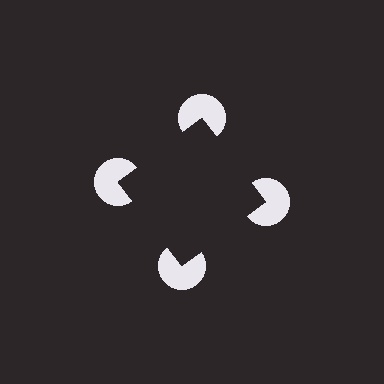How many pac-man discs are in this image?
There are 4 — one at each vertex of the illusory square.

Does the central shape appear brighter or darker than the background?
It typically appears slightly darker than the background, even though no actual brightness change is drawn.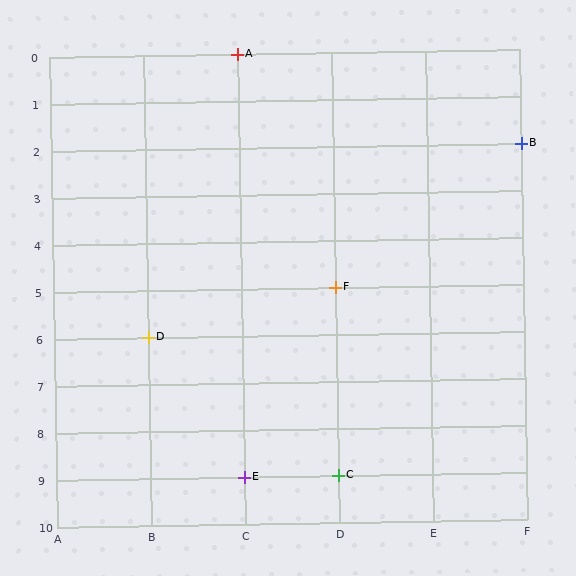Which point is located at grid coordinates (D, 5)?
Point F is at (D, 5).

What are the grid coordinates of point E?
Point E is at grid coordinates (C, 9).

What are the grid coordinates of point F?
Point F is at grid coordinates (D, 5).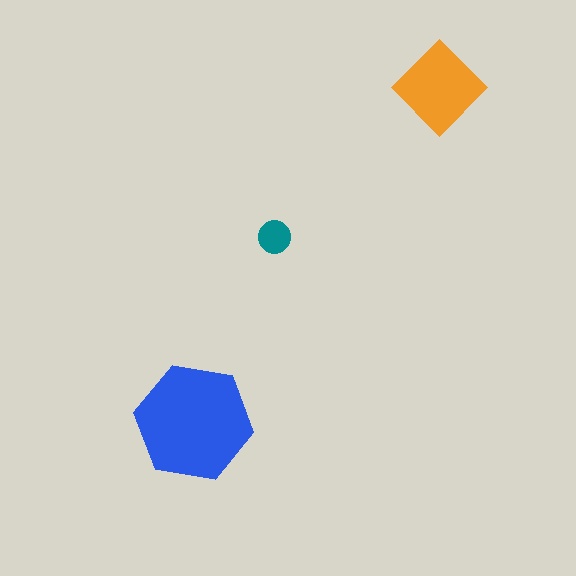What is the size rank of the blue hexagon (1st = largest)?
1st.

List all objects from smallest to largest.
The teal circle, the orange diamond, the blue hexagon.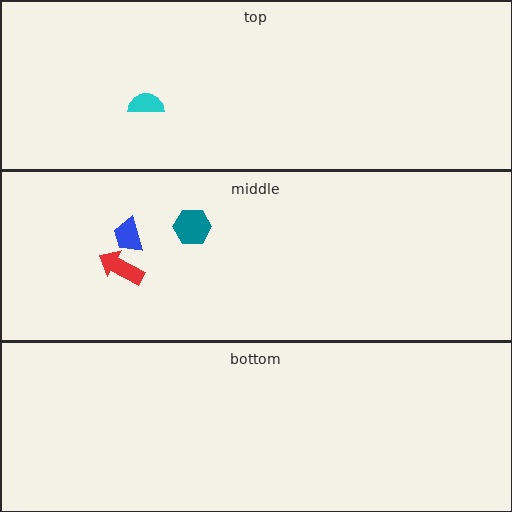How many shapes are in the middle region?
3.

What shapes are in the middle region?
The blue trapezoid, the teal hexagon, the red arrow.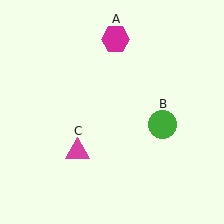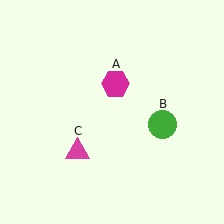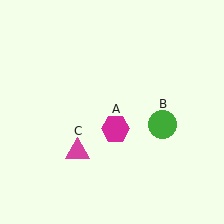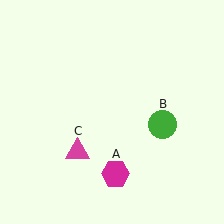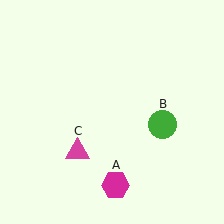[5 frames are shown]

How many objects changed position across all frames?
1 object changed position: magenta hexagon (object A).